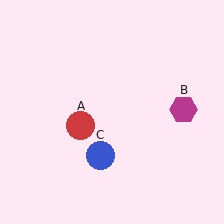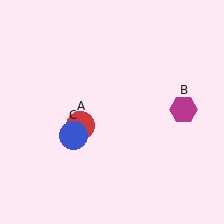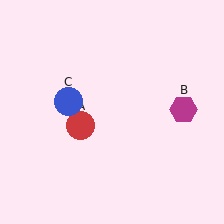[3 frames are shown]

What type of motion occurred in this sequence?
The blue circle (object C) rotated clockwise around the center of the scene.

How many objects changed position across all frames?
1 object changed position: blue circle (object C).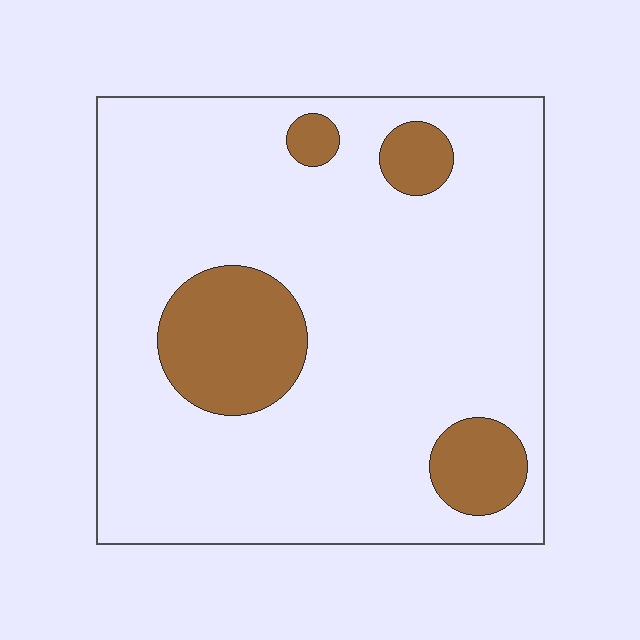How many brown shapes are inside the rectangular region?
4.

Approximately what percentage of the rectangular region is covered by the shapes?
Approximately 15%.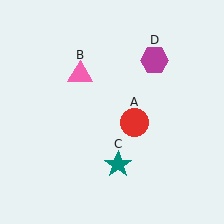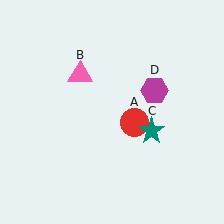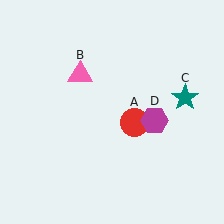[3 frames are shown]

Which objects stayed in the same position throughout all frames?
Red circle (object A) and pink triangle (object B) remained stationary.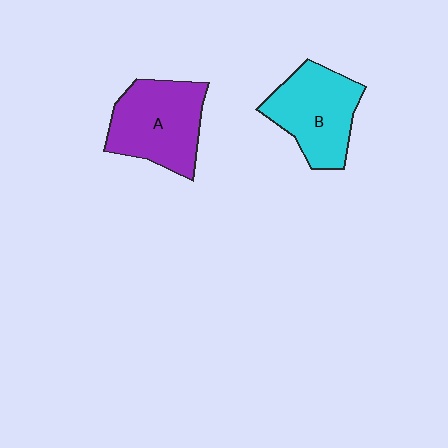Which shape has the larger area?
Shape A (purple).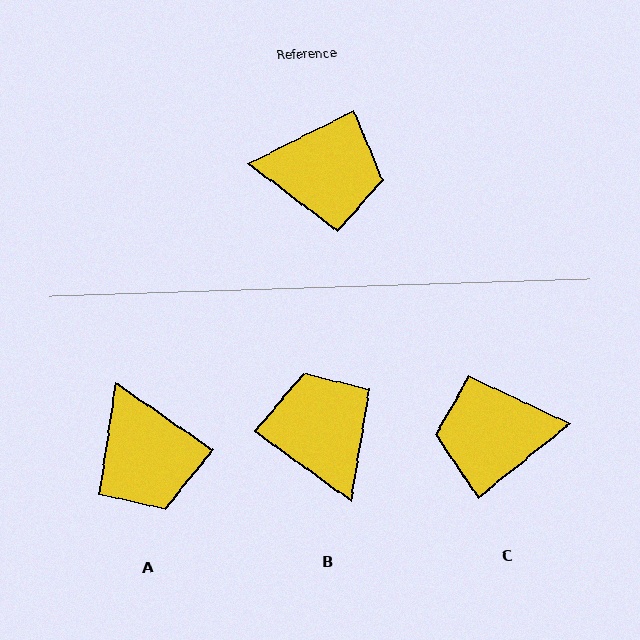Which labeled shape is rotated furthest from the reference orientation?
C, about 168 degrees away.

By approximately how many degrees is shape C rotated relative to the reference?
Approximately 168 degrees clockwise.